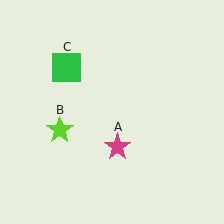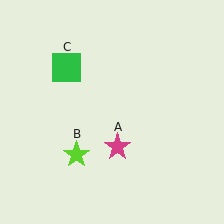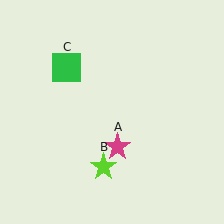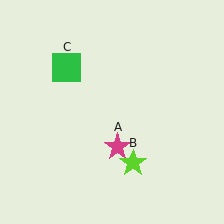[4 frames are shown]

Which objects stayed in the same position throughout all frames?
Magenta star (object A) and green square (object C) remained stationary.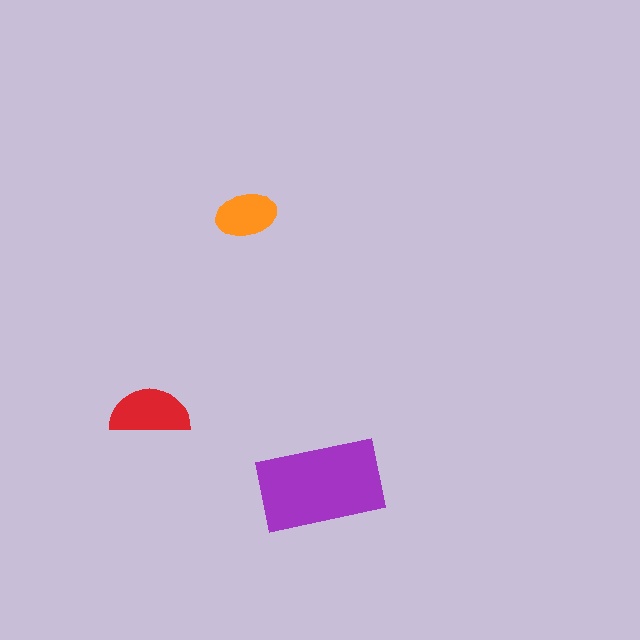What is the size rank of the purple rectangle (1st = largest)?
1st.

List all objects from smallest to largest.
The orange ellipse, the red semicircle, the purple rectangle.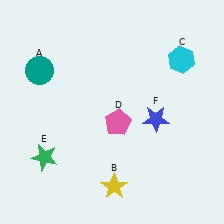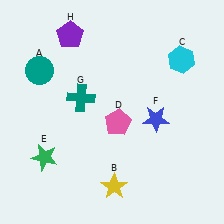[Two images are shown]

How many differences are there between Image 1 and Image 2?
There are 2 differences between the two images.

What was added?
A teal cross (G), a purple pentagon (H) were added in Image 2.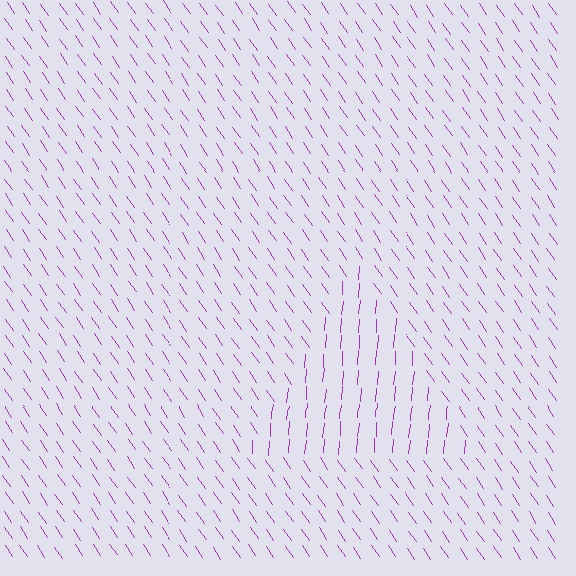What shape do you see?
I see a triangle.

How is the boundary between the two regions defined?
The boundary is defined purely by a change in line orientation (approximately 38 degrees difference). All lines are the same color and thickness.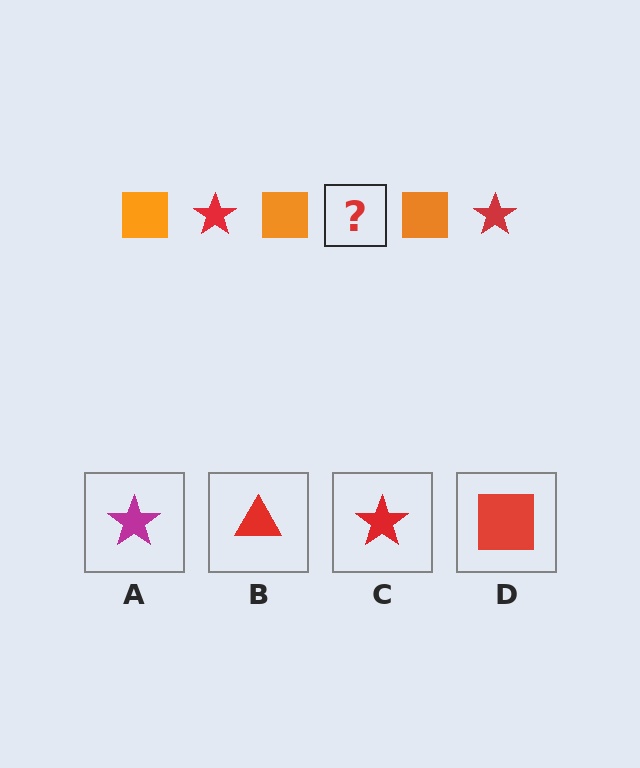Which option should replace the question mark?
Option C.